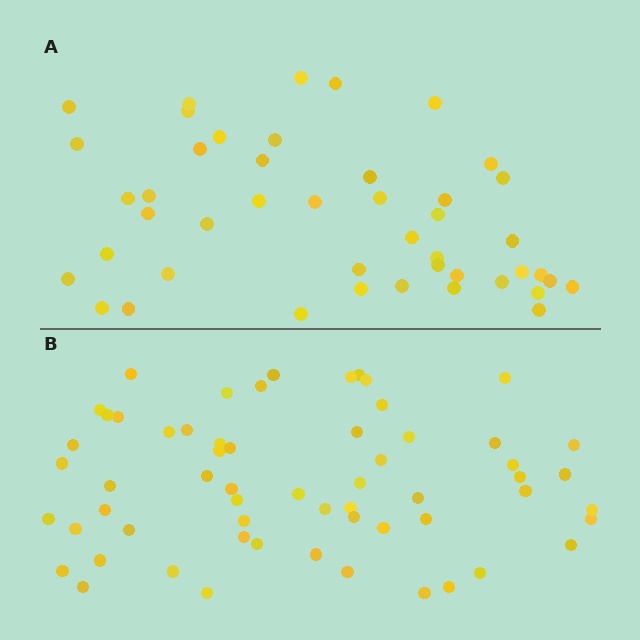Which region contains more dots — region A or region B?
Region B (the bottom region) has more dots.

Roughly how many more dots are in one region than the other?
Region B has approximately 15 more dots than region A.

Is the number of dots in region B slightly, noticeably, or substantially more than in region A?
Region B has noticeably more, but not dramatically so. The ratio is roughly 1.3 to 1.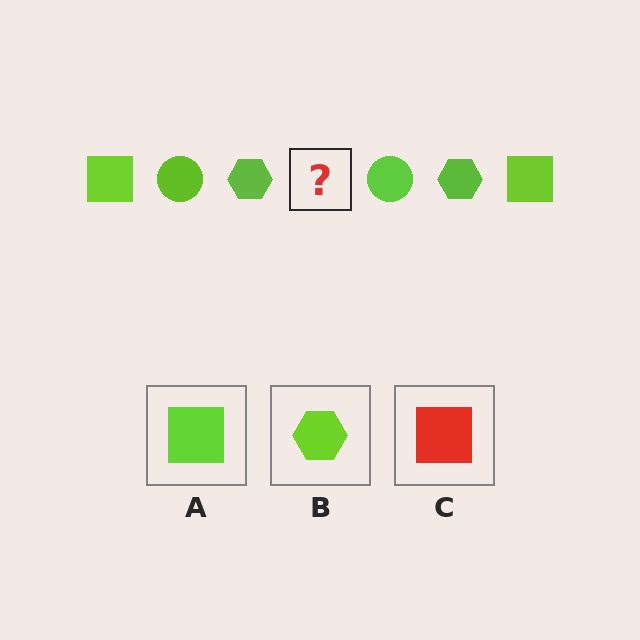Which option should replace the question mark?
Option A.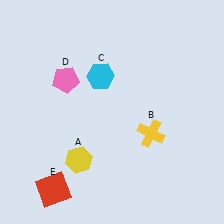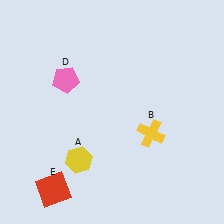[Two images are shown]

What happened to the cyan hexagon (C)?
The cyan hexagon (C) was removed in Image 2. It was in the top-left area of Image 1.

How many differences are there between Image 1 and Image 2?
There is 1 difference between the two images.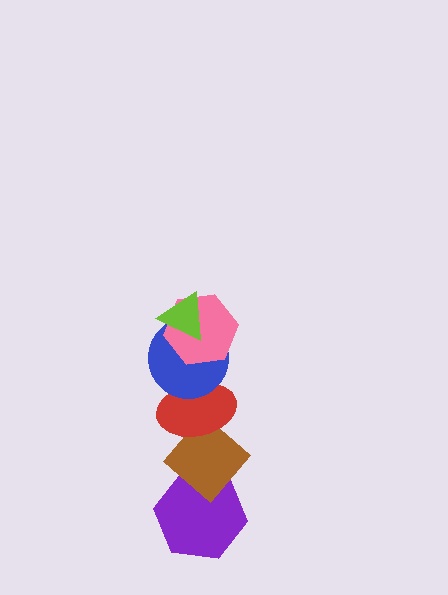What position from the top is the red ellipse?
The red ellipse is 4th from the top.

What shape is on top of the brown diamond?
The red ellipse is on top of the brown diamond.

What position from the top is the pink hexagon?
The pink hexagon is 2nd from the top.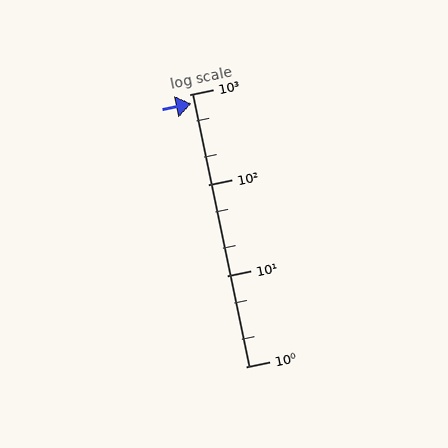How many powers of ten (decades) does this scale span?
The scale spans 3 decades, from 1 to 1000.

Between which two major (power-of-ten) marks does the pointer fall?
The pointer is between 100 and 1000.